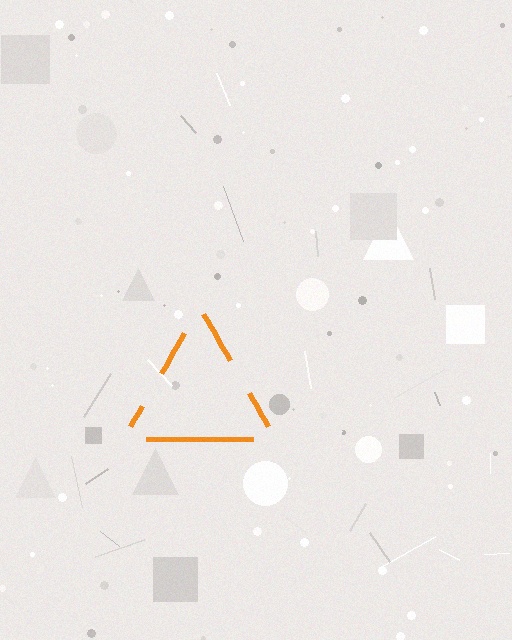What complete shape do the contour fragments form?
The contour fragments form a triangle.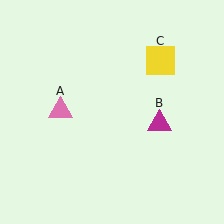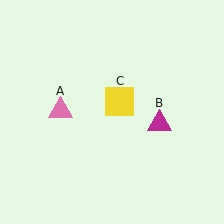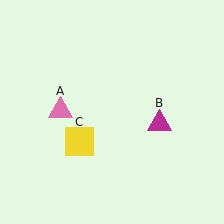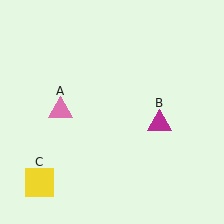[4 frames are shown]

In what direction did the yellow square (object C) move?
The yellow square (object C) moved down and to the left.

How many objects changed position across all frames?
1 object changed position: yellow square (object C).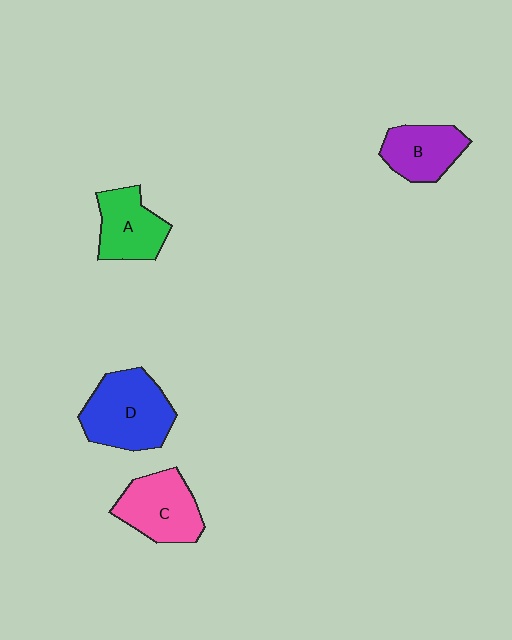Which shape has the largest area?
Shape D (blue).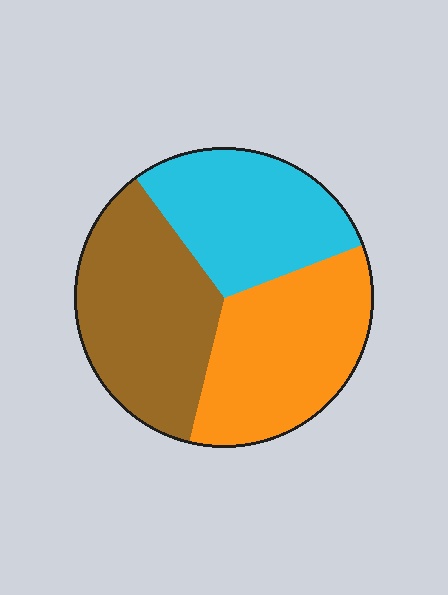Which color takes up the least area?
Cyan, at roughly 30%.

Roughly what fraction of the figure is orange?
Orange takes up about one third (1/3) of the figure.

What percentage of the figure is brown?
Brown takes up between a third and a half of the figure.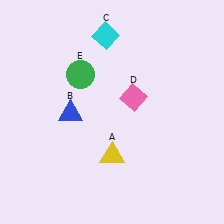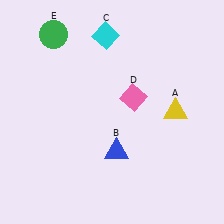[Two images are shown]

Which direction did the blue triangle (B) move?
The blue triangle (B) moved right.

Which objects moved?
The objects that moved are: the yellow triangle (A), the blue triangle (B), the green circle (E).